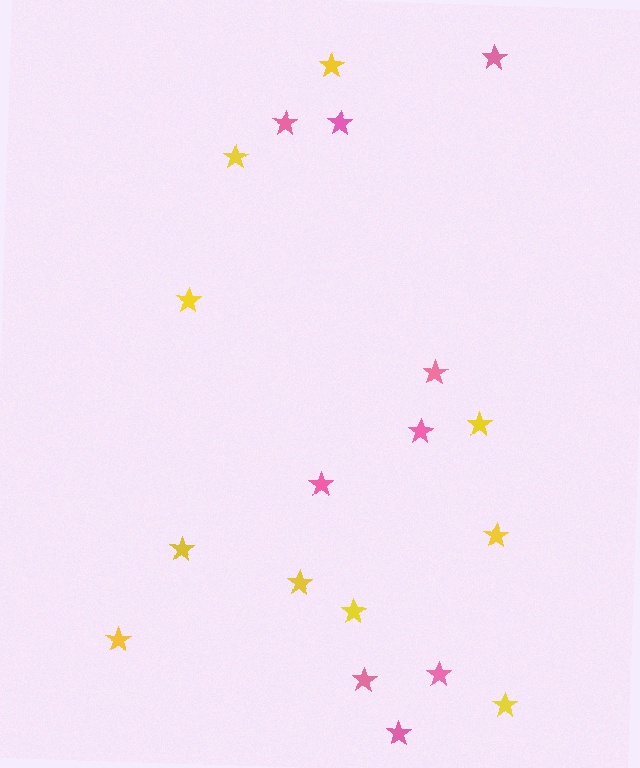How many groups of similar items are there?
There are 2 groups: one group of yellow stars (10) and one group of pink stars (9).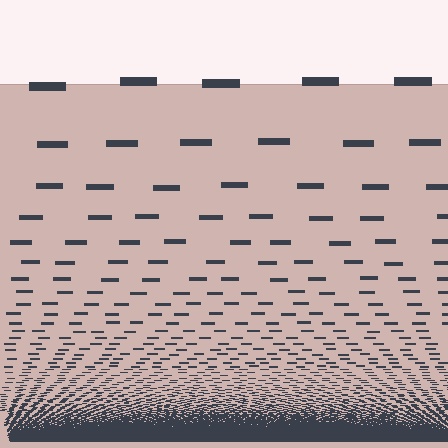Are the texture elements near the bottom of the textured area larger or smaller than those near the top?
Smaller. The gradient is inverted — elements near the bottom are smaller and denser.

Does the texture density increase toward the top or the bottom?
Density increases toward the bottom.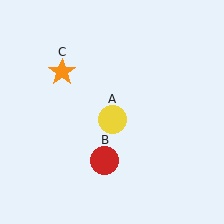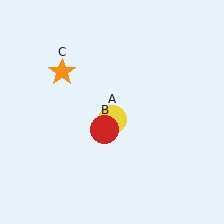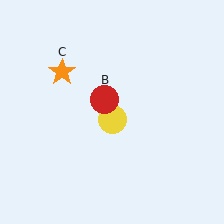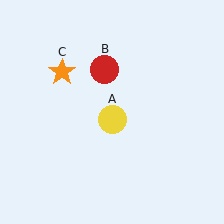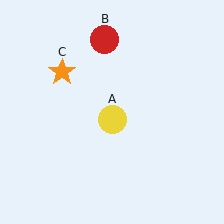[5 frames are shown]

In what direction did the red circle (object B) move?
The red circle (object B) moved up.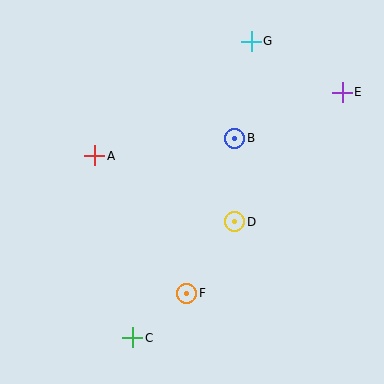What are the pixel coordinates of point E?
Point E is at (342, 92).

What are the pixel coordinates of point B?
Point B is at (235, 138).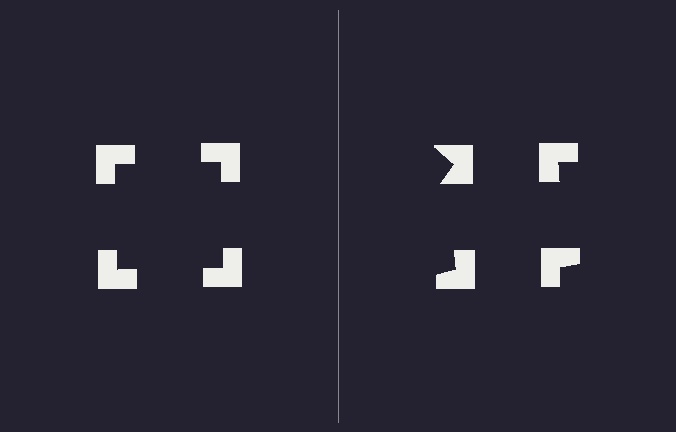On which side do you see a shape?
An illusory square appears on the left side. On the right side the wedge cuts are rotated, so no coherent shape forms.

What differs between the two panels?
The notched squares are positioned identically on both sides; only the wedge orientations differ. On the left they align to a square; on the right they are misaligned.